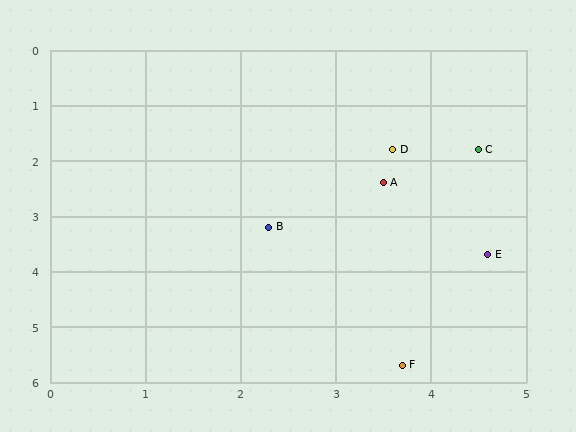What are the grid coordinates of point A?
Point A is at approximately (3.5, 2.4).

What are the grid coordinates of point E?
Point E is at approximately (4.6, 3.7).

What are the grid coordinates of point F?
Point F is at approximately (3.7, 5.7).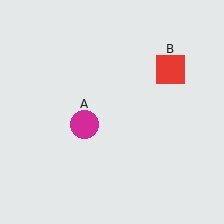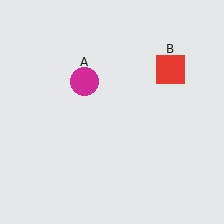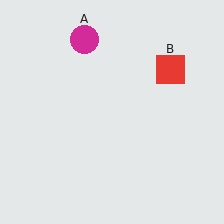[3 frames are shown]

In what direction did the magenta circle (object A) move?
The magenta circle (object A) moved up.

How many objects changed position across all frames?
1 object changed position: magenta circle (object A).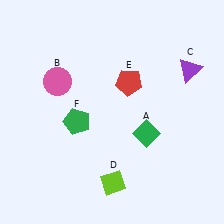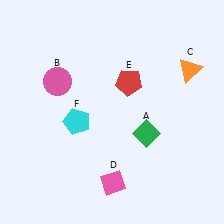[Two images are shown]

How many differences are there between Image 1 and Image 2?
There are 3 differences between the two images.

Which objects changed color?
C changed from purple to orange. D changed from lime to pink. F changed from green to cyan.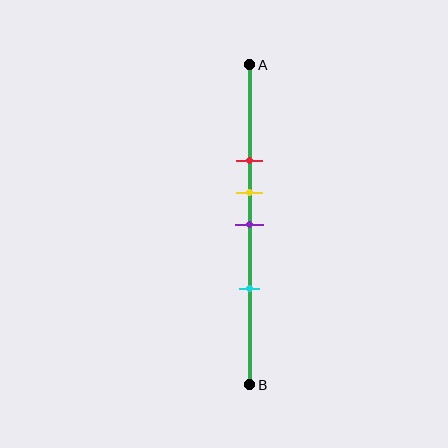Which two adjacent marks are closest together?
The yellow and purple marks are the closest adjacent pair.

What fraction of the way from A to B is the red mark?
The red mark is approximately 30% (0.3) of the way from A to B.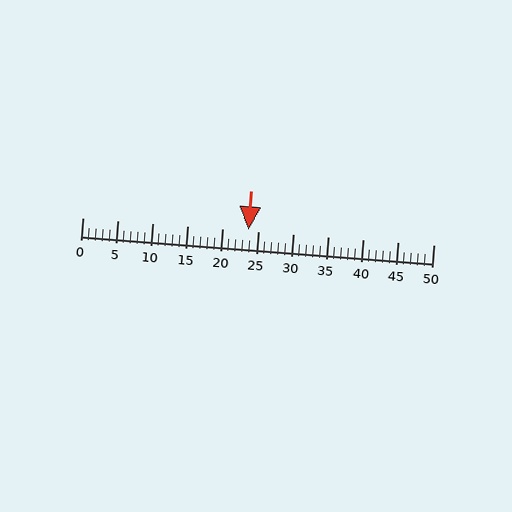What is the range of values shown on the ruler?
The ruler shows values from 0 to 50.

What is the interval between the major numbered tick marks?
The major tick marks are spaced 5 units apart.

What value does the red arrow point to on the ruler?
The red arrow points to approximately 24.